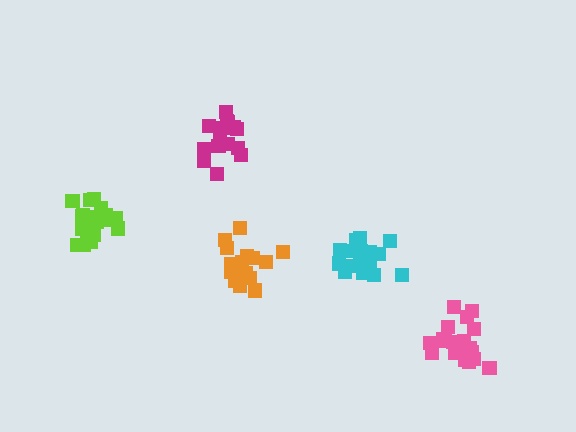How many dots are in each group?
Group 1: 19 dots, Group 2: 16 dots, Group 3: 20 dots, Group 4: 15 dots, Group 5: 20 dots (90 total).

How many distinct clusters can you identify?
There are 5 distinct clusters.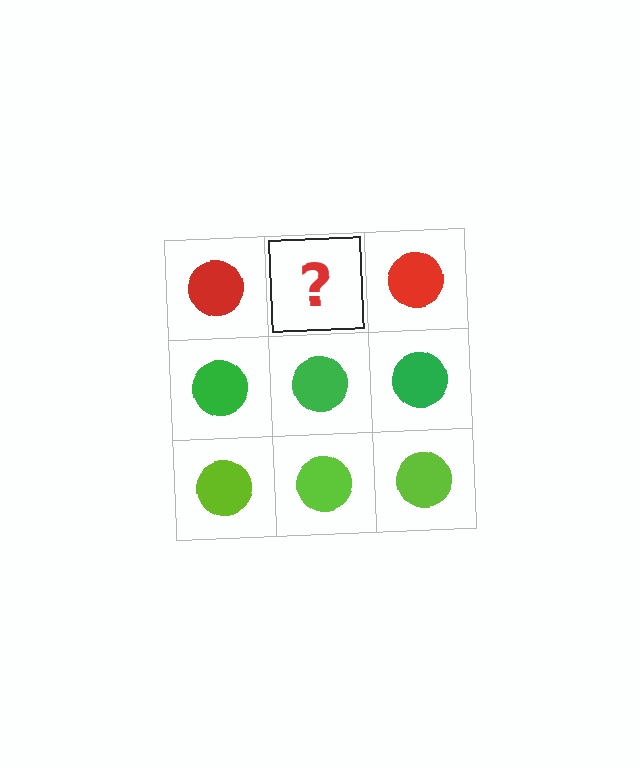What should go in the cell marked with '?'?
The missing cell should contain a red circle.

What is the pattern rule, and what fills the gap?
The rule is that each row has a consistent color. The gap should be filled with a red circle.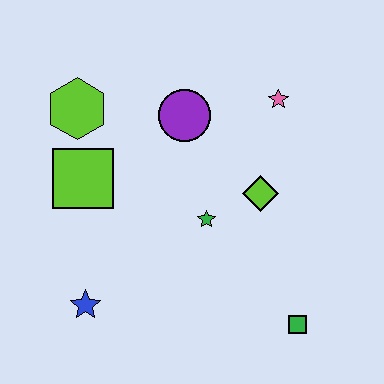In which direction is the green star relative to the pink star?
The green star is below the pink star.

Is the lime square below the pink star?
Yes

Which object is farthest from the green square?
The lime hexagon is farthest from the green square.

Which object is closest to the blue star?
The lime square is closest to the blue star.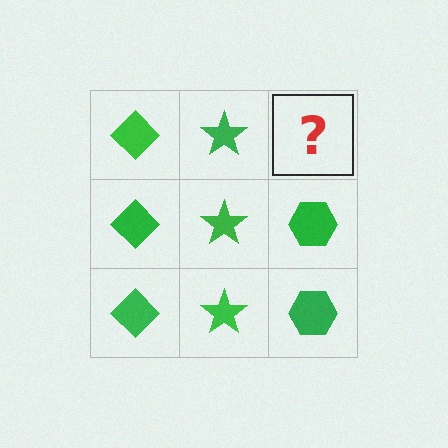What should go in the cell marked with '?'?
The missing cell should contain a green hexagon.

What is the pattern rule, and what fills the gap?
The rule is that each column has a consistent shape. The gap should be filled with a green hexagon.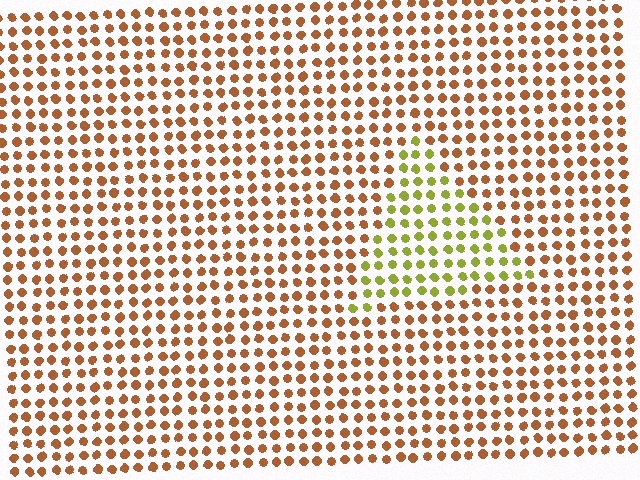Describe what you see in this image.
The image is filled with small brown elements in a uniform arrangement. A triangle-shaped region is visible where the elements are tinted to a slightly different hue, forming a subtle color boundary.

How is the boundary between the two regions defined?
The boundary is defined purely by a slight shift in hue (about 52 degrees). Spacing, size, and orientation are identical on both sides.